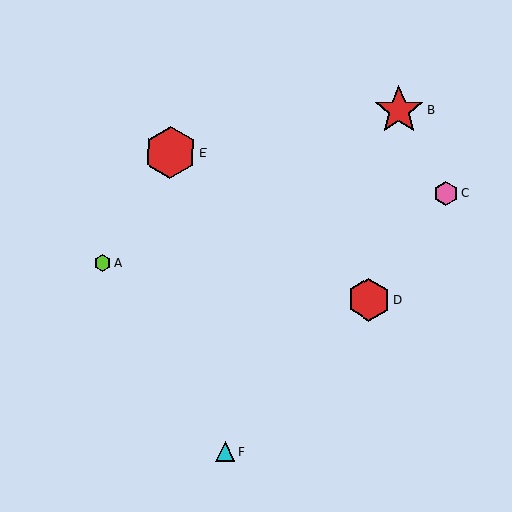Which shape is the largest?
The red hexagon (labeled E) is the largest.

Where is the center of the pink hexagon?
The center of the pink hexagon is at (446, 193).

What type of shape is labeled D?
Shape D is a red hexagon.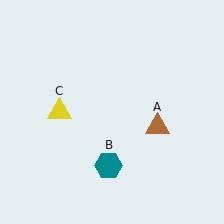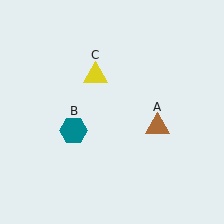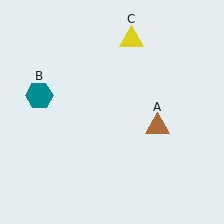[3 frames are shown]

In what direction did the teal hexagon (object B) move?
The teal hexagon (object B) moved up and to the left.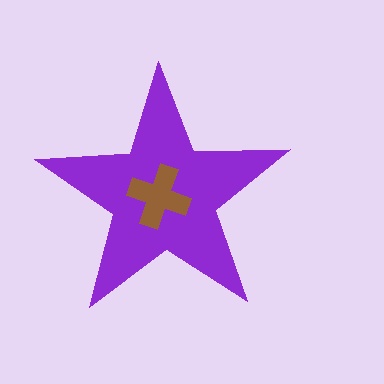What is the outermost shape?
The purple star.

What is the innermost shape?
The brown cross.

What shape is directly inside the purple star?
The brown cross.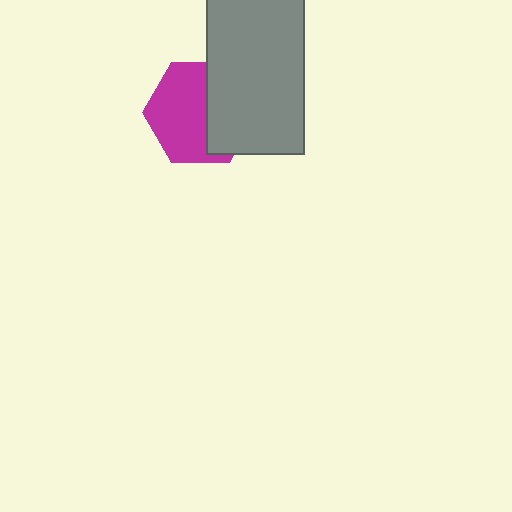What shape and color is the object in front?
The object in front is a gray rectangle.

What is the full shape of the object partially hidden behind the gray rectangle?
The partially hidden object is a magenta hexagon.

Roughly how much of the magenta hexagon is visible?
About half of it is visible (roughly 58%).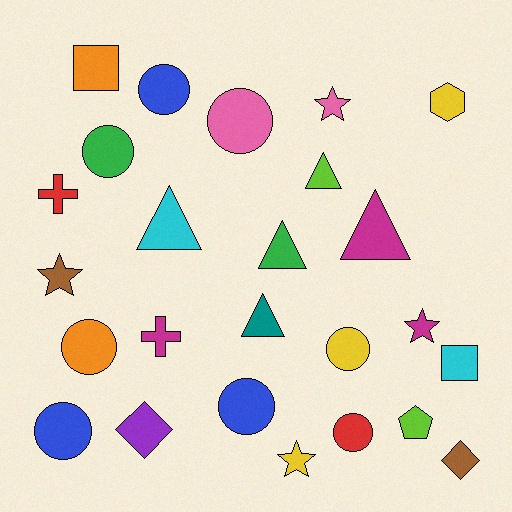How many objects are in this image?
There are 25 objects.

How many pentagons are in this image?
There is 1 pentagon.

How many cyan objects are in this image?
There are 2 cyan objects.